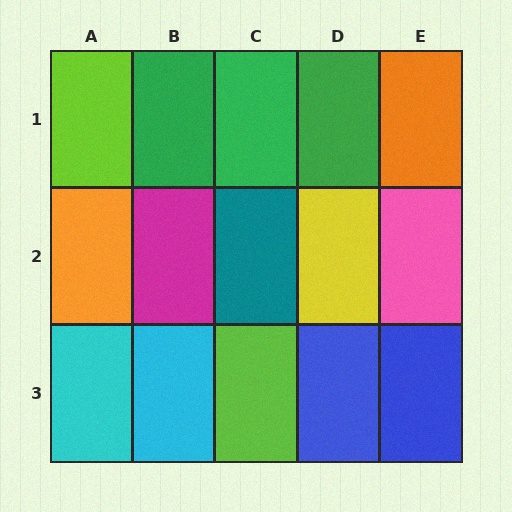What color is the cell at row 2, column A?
Orange.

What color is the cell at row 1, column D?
Green.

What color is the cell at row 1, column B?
Green.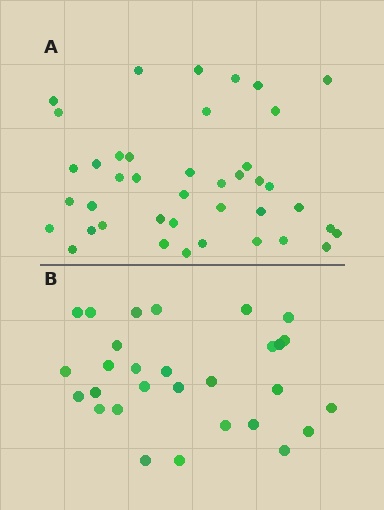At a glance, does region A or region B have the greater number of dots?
Region A (the top region) has more dots.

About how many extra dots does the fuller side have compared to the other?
Region A has roughly 12 or so more dots than region B.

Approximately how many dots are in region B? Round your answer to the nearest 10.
About 30 dots. (The exact count is 29, which rounds to 30.)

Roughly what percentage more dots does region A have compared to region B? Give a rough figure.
About 40% more.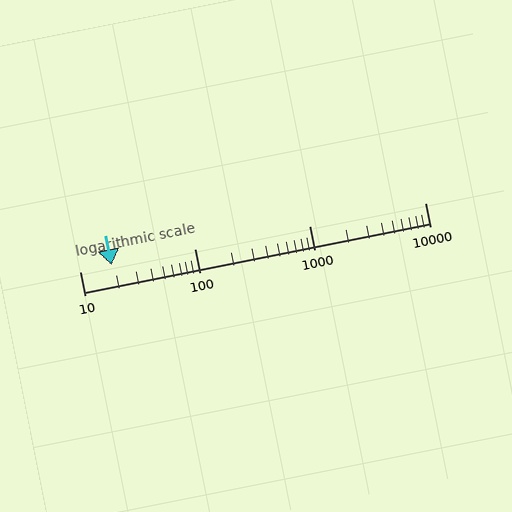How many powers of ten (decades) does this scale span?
The scale spans 3 decades, from 10 to 10000.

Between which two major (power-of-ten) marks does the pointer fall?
The pointer is between 10 and 100.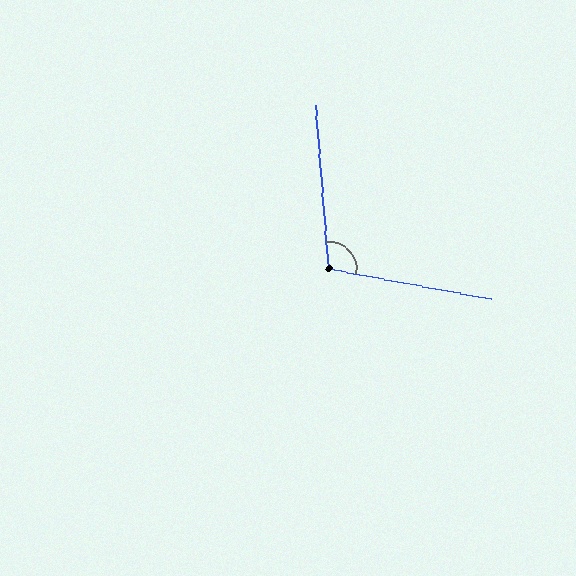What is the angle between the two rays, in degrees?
Approximately 105 degrees.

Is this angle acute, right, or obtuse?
It is obtuse.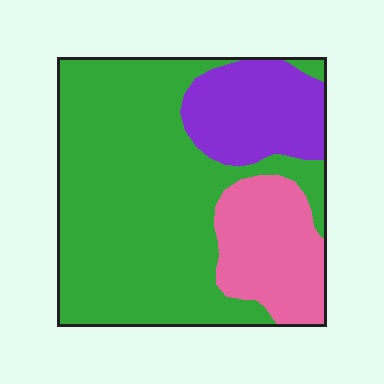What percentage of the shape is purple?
Purple covers roughly 20% of the shape.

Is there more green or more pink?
Green.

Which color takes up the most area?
Green, at roughly 65%.